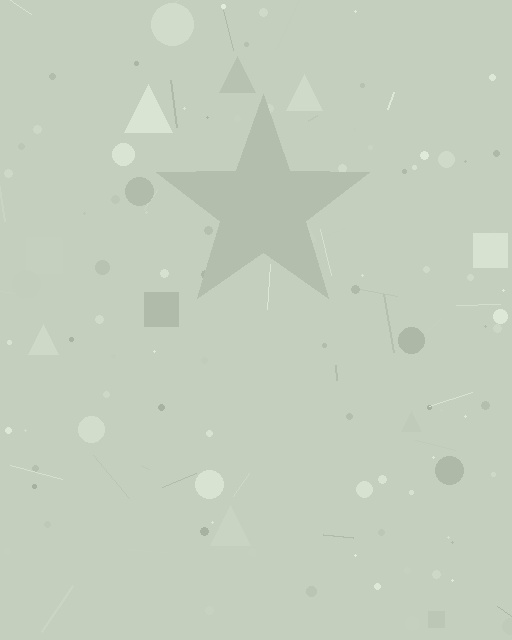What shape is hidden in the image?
A star is hidden in the image.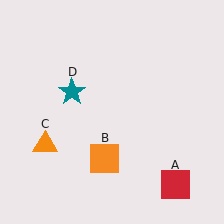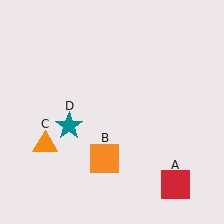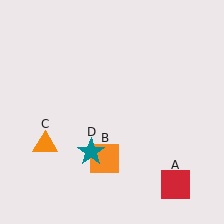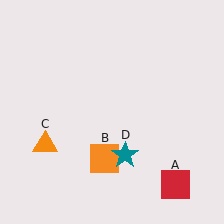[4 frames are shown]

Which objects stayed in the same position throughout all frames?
Red square (object A) and orange square (object B) and orange triangle (object C) remained stationary.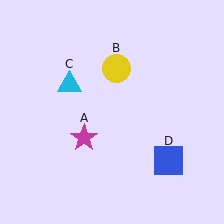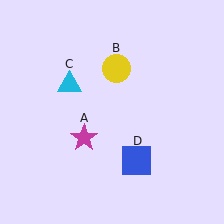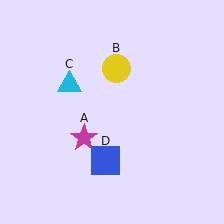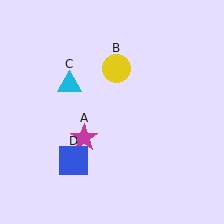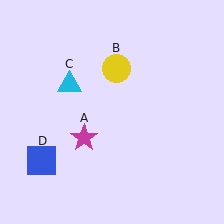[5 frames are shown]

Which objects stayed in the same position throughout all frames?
Magenta star (object A) and yellow circle (object B) and cyan triangle (object C) remained stationary.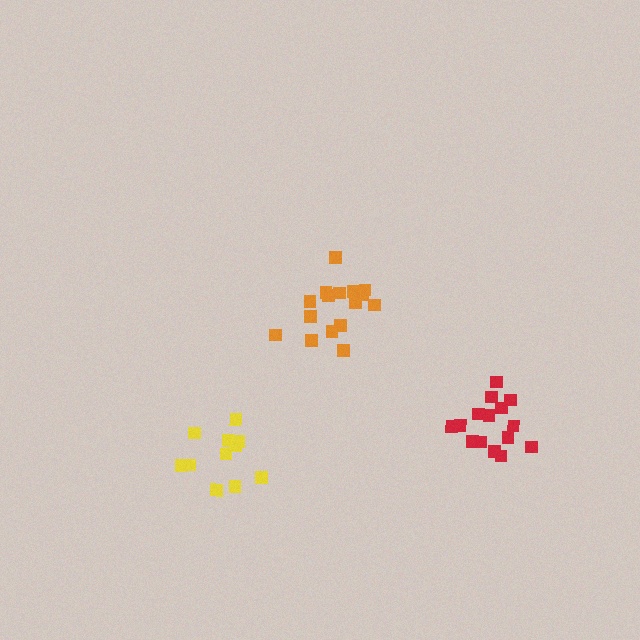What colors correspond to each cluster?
The clusters are colored: orange, yellow, red.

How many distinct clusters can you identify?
There are 3 distinct clusters.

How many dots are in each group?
Group 1: 16 dots, Group 2: 11 dots, Group 3: 15 dots (42 total).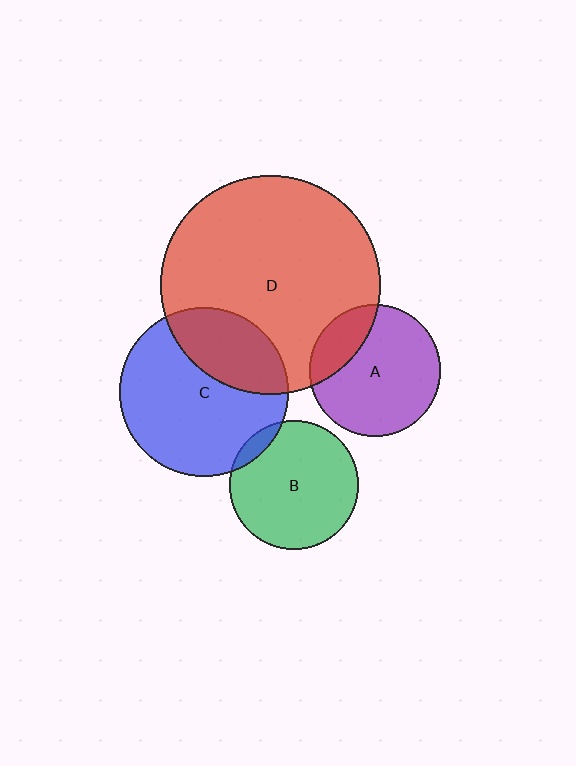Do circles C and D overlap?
Yes.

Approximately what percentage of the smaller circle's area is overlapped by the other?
Approximately 30%.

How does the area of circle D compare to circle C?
Approximately 1.7 times.